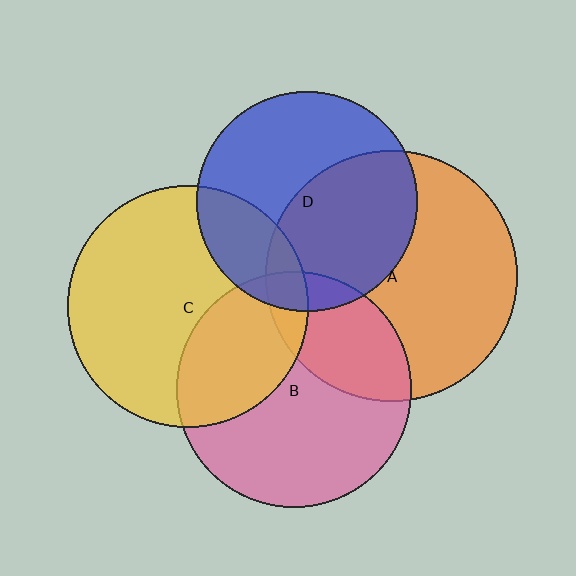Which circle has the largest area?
Circle A (orange).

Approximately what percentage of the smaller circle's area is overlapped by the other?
Approximately 10%.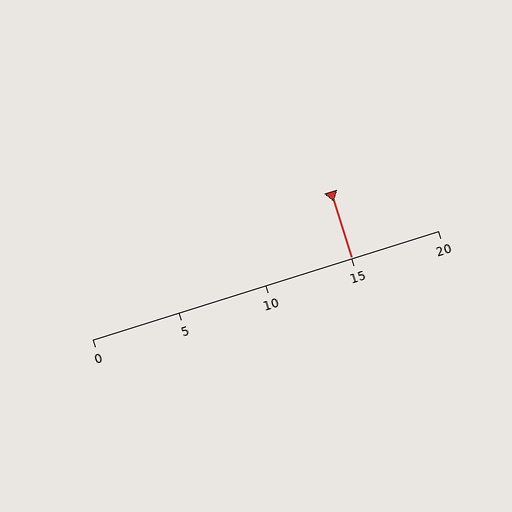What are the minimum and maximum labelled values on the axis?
The axis runs from 0 to 20.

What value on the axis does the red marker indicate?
The marker indicates approximately 15.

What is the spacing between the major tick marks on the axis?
The major ticks are spaced 5 apart.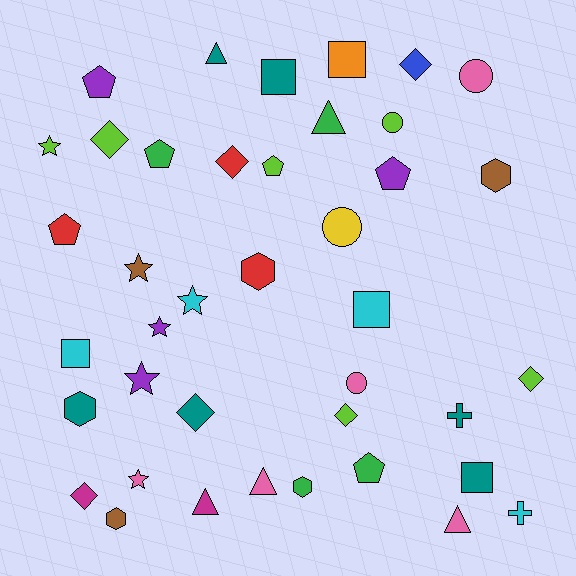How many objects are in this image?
There are 40 objects.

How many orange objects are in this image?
There is 1 orange object.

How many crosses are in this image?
There are 2 crosses.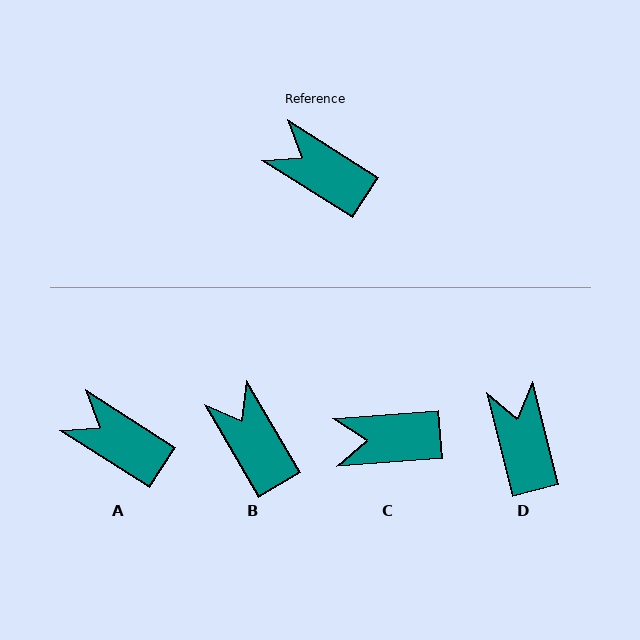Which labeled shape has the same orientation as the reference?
A.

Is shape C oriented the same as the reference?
No, it is off by about 37 degrees.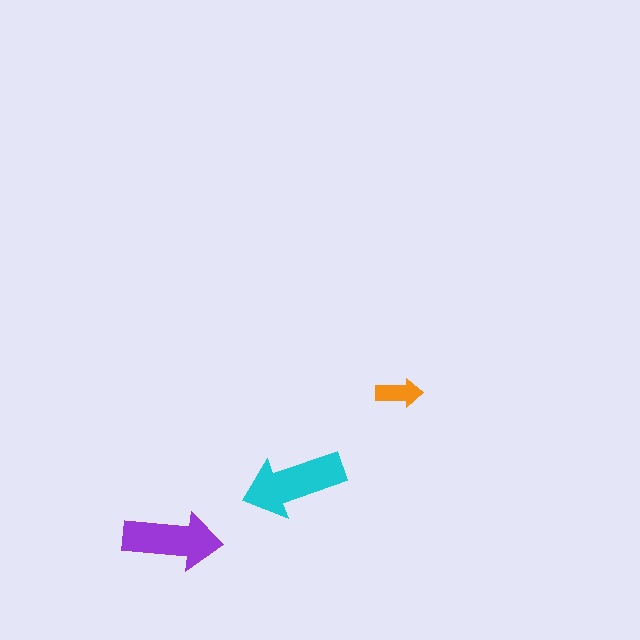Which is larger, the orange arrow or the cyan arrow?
The cyan one.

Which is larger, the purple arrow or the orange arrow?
The purple one.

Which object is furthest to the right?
The orange arrow is rightmost.